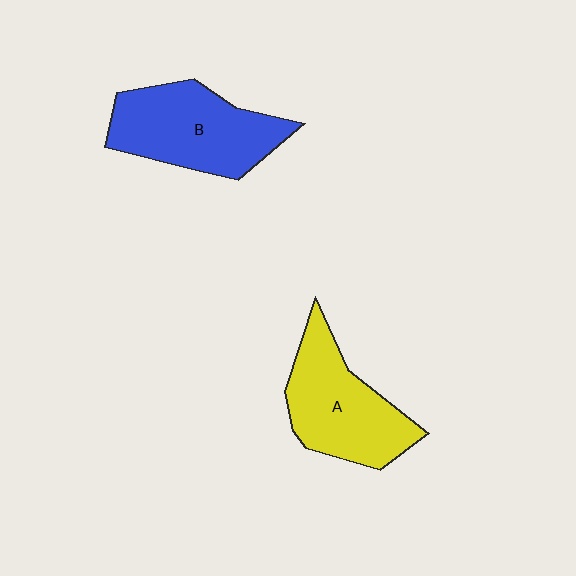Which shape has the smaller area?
Shape A (yellow).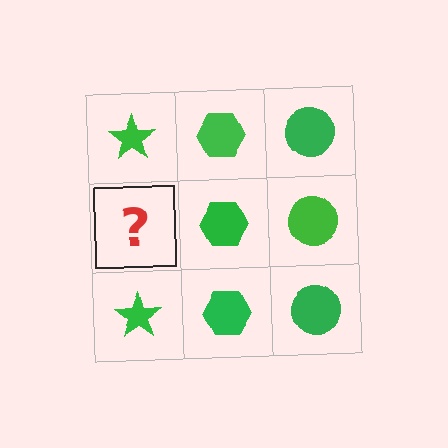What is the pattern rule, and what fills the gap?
The rule is that each column has a consistent shape. The gap should be filled with a green star.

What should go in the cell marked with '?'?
The missing cell should contain a green star.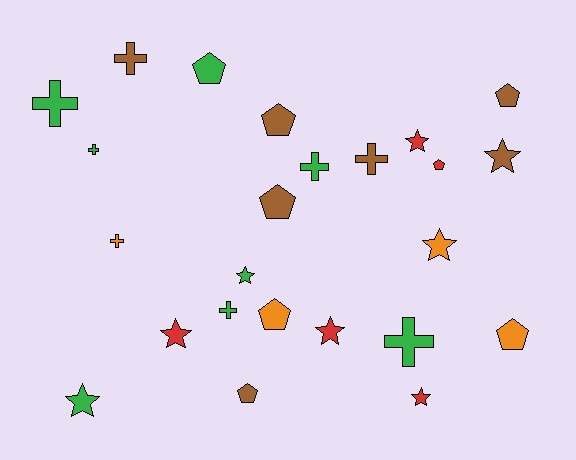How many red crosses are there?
There are no red crosses.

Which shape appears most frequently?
Cross, with 8 objects.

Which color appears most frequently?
Green, with 8 objects.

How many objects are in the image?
There are 24 objects.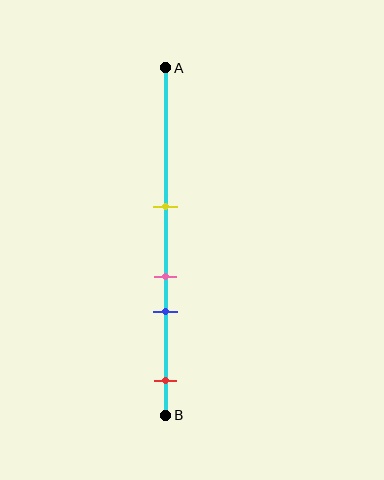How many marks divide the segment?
There are 4 marks dividing the segment.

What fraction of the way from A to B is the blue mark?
The blue mark is approximately 70% (0.7) of the way from A to B.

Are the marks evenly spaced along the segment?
No, the marks are not evenly spaced.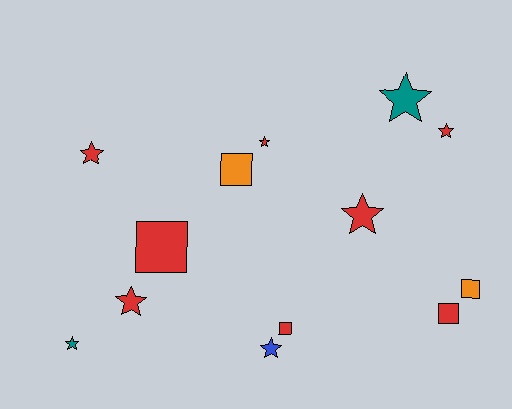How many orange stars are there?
There are no orange stars.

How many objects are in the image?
There are 13 objects.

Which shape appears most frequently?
Star, with 8 objects.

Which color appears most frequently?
Red, with 8 objects.